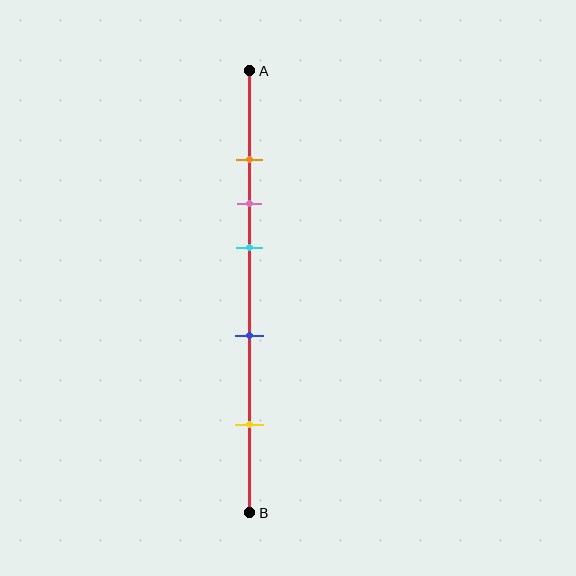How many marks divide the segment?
There are 5 marks dividing the segment.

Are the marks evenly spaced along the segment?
No, the marks are not evenly spaced.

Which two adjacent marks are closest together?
The orange and pink marks are the closest adjacent pair.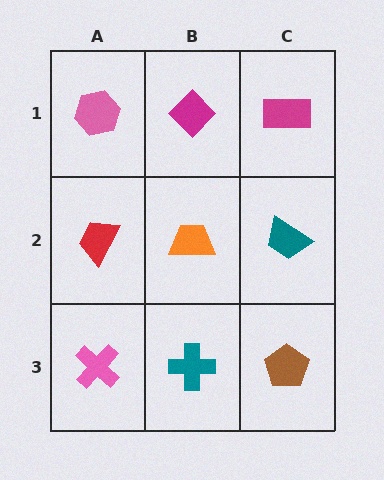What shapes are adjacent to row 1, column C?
A teal trapezoid (row 2, column C), a magenta diamond (row 1, column B).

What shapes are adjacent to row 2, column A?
A pink hexagon (row 1, column A), a pink cross (row 3, column A), an orange trapezoid (row 2, column B).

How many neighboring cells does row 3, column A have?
2.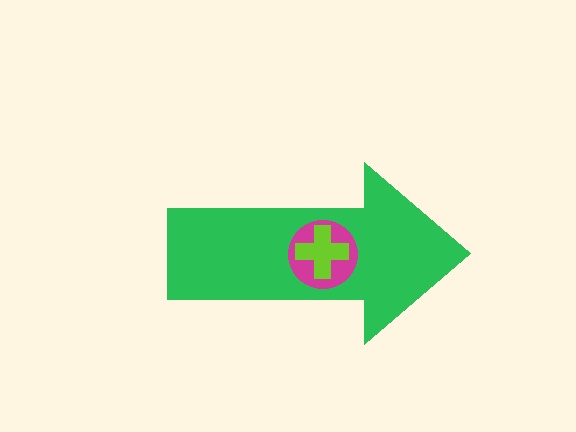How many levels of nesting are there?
3.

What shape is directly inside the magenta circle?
The lime cross.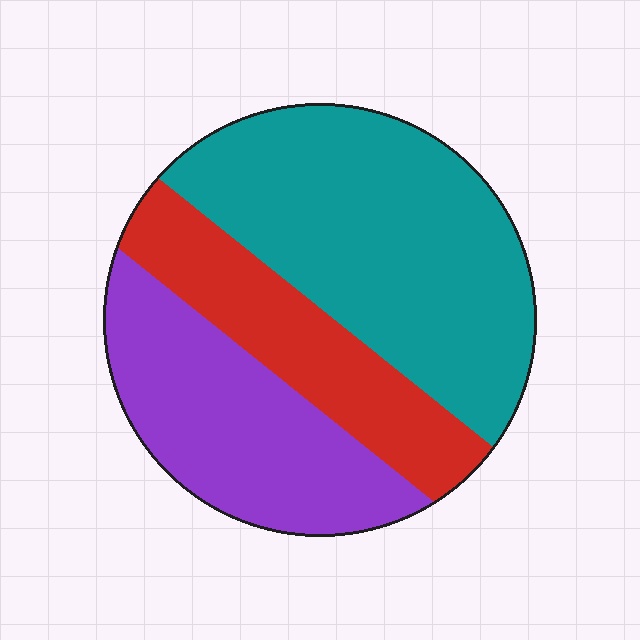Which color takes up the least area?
Red, at roughly 25%.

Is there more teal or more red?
Teal.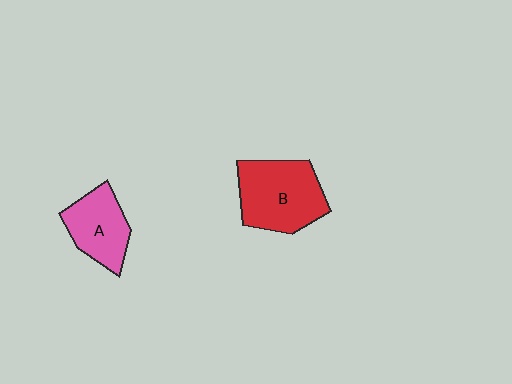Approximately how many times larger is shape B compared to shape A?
Approximately 1.4 times.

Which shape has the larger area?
Shape B (red).